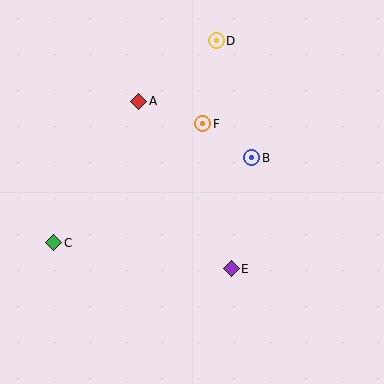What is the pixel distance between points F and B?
The distance between F and B is 60 pixels.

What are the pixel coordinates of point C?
Point C is at (54, 243).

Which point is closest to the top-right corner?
Point D is closest to the top-right corner.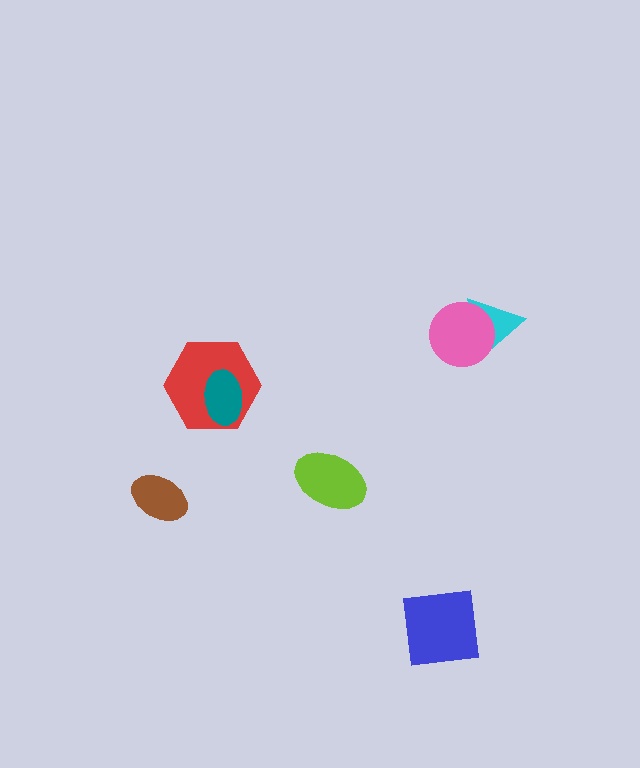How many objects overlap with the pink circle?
1 object overlaps with the pink circle.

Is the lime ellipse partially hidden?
No, no other shape covers it.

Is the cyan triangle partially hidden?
Yes, it is partially covered by another shape.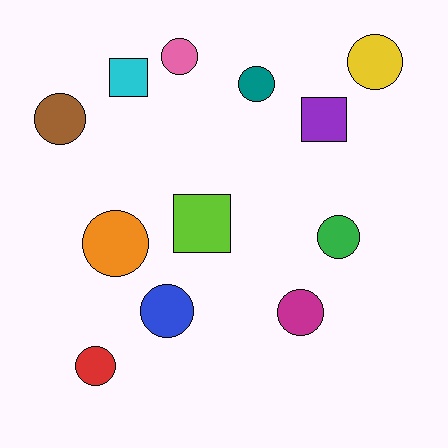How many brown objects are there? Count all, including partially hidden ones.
There is 1 brown object.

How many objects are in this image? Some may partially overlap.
There are 12 objects.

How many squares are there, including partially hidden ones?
There are 3 squares.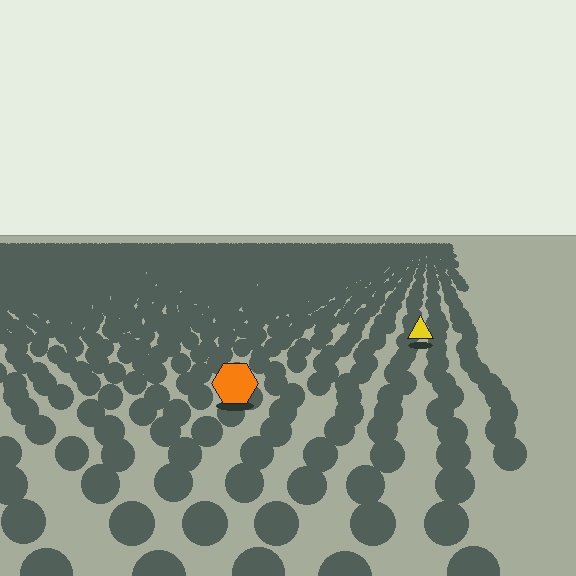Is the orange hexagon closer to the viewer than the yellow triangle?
Yes. The orange hexagon is closer — you can tell from the texture gradient: the ground texture is coarser near it.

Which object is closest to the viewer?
The orange hexagon is closest. The texture marks near it are larger and more spread out.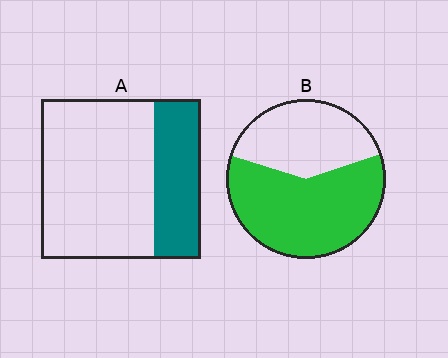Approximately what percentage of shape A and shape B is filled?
A is approximately 30% and B is approximately 60%.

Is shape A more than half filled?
No.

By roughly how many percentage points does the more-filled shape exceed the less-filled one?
By roughly 30 percentage points (B over A).